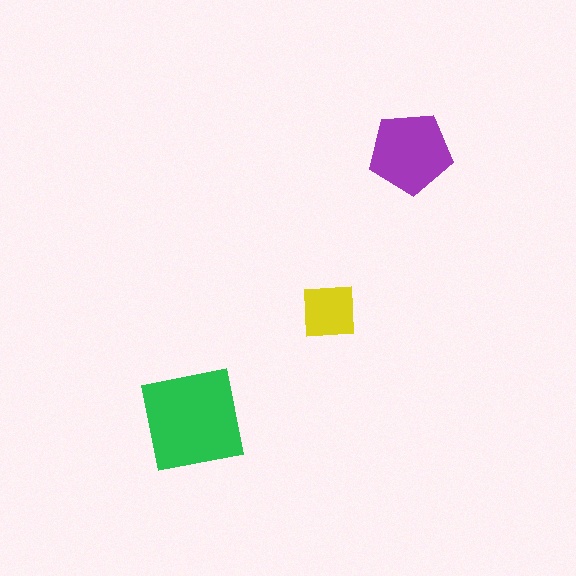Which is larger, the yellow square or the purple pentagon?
The purple pentagon.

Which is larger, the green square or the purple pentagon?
The green square.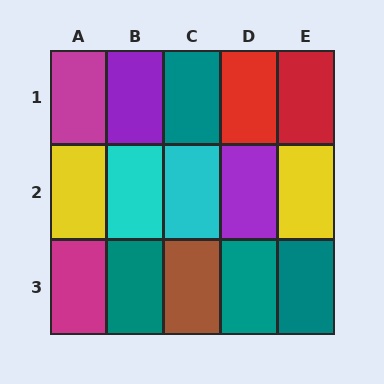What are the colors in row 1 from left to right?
Magenta, purple, teal, red, red.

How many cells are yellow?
2 cells are yellow.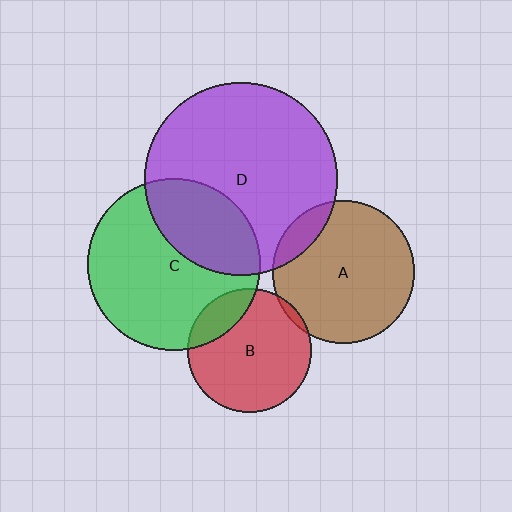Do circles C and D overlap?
Yes.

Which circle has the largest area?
Circle D (purple).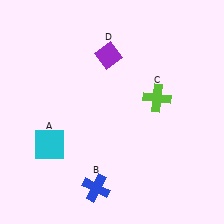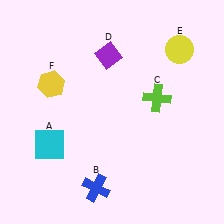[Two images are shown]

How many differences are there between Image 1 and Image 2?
There are 2 differences between the two images.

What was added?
A yellow circle (E), a yellow hexagon (F) were added in Image 2.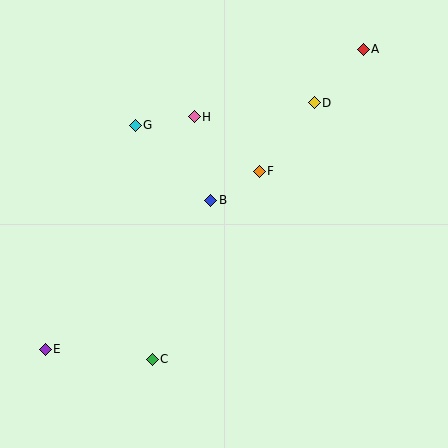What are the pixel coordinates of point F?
Point F is at (259, 171).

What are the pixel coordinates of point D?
Point D is at (314, 103).